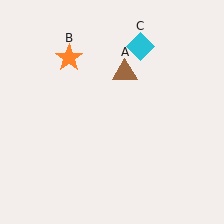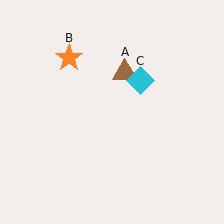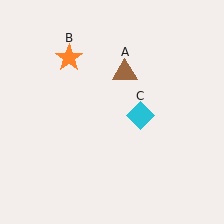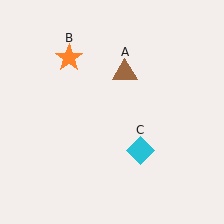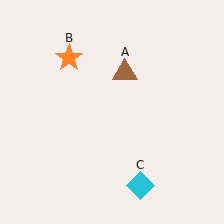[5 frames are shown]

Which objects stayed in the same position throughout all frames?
Brown triangle (object A) and orange star (object B) remained stationary.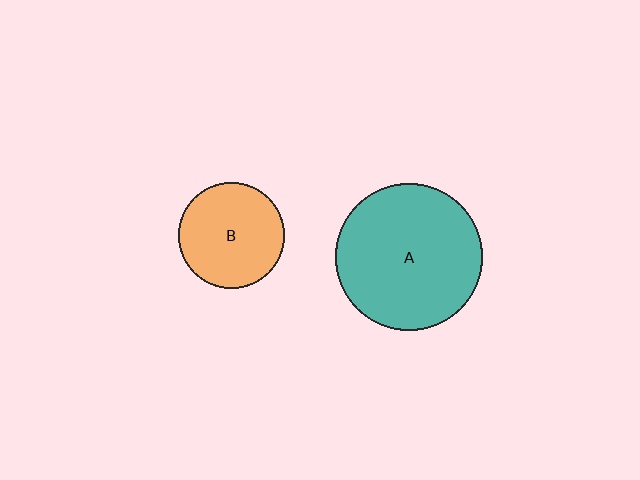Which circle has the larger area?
Circle A (teal).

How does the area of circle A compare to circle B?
Approximately 1.9 times.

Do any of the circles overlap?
No, none of the circles overlap.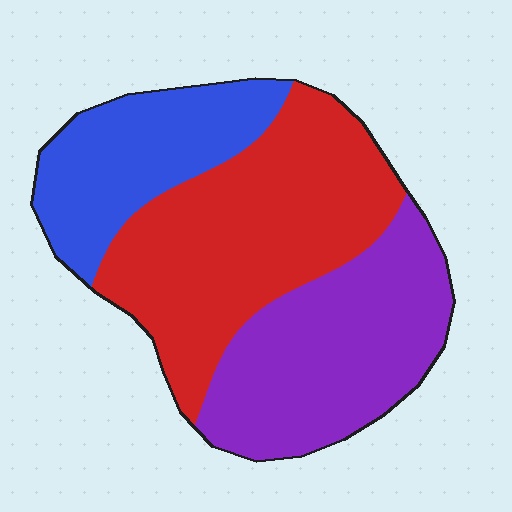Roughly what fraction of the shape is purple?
Purple takes up about one third (1/3) of the shape.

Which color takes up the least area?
Blue, at roughly 25%.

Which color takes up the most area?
Red, at roughly 45%.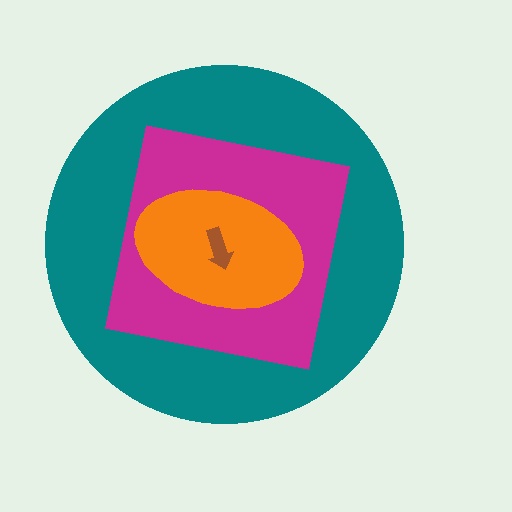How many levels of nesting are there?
4.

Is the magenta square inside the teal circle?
Yes.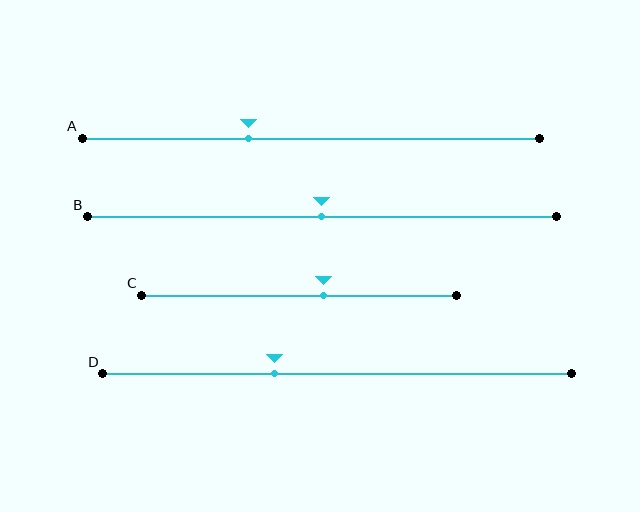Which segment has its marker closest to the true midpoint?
Segment B has its marker closest to the true midpoint.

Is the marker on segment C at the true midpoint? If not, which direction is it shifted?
No, the marker on segment C is shifted to the right by about 8% of the segment length.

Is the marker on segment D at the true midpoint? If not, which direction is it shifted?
No, the marker on segment D is shifted to the left by about 13% of the segment length.